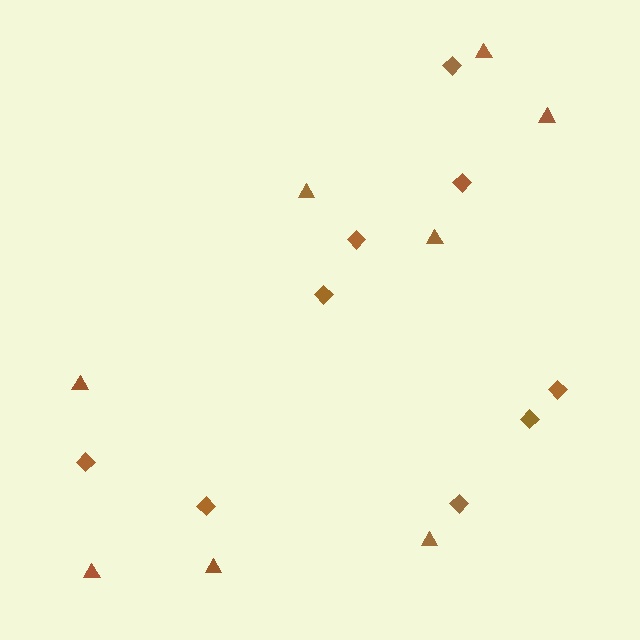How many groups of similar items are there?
There are 2 groups: one group of diamonds (9) and one group of triangles (8).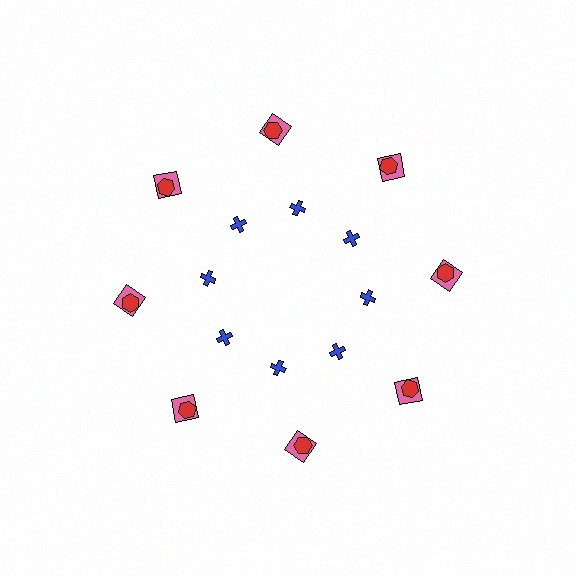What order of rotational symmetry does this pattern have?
This pattern has 8-fold rotational symmetry.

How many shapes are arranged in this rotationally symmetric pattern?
There are 24 shapes, arranged in 8 groups of 3.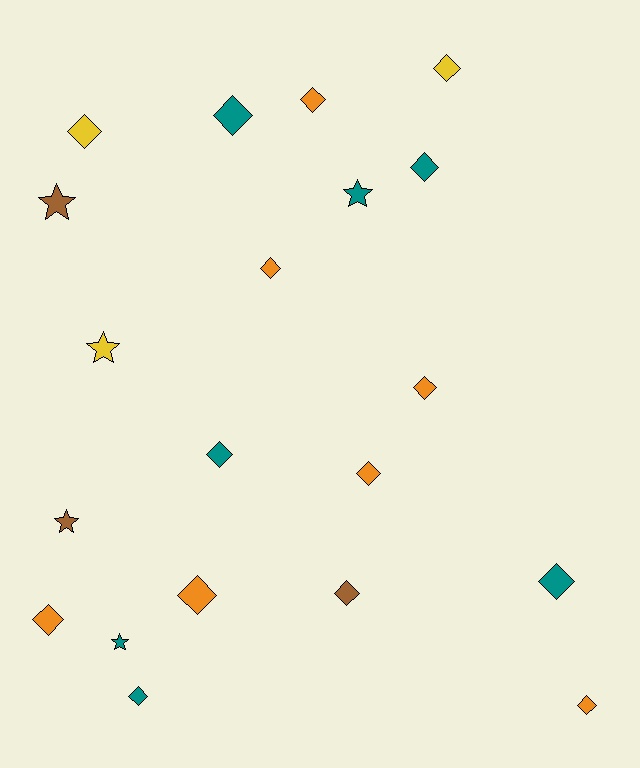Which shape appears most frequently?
Diamond, with 15 objects.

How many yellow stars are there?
There is 1 yellow star.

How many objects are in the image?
There are 20 objects.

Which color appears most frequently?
Orange, with 7 objects.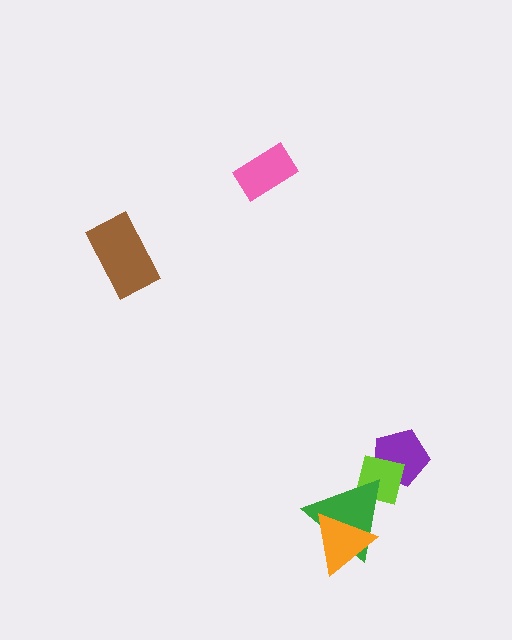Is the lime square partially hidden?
Yes, it is partially covered by another shape.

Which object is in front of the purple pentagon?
The lime square is in front of the purple pentagon.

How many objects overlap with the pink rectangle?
0 objects overlap with the pink rectangle.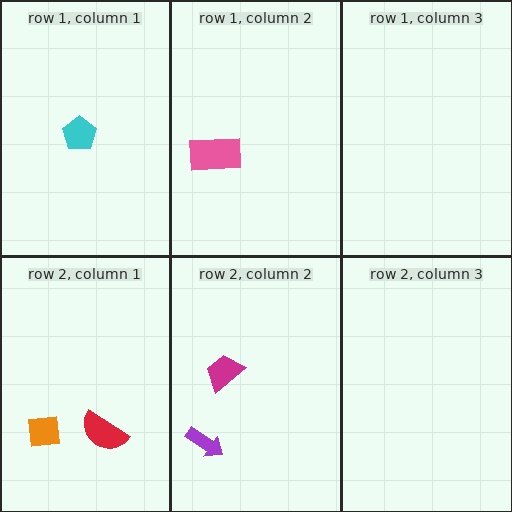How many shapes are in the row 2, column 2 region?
2.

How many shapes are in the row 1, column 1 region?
1.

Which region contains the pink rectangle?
The row 1, column 2 region.